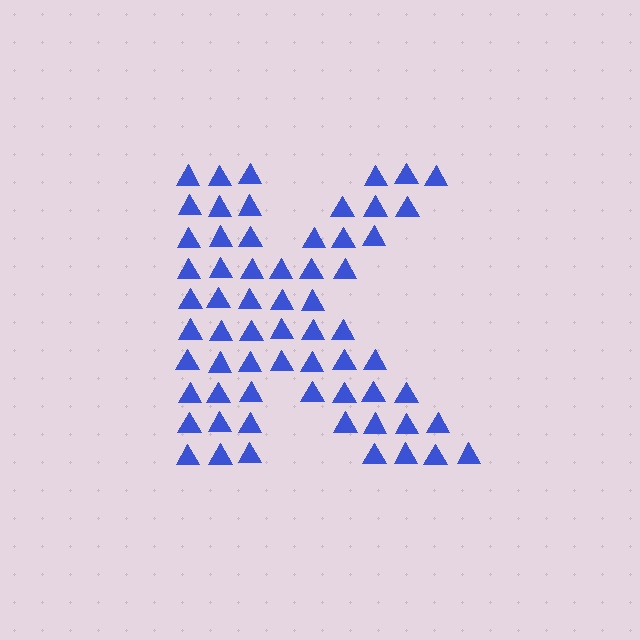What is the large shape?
The large shape is the letter K.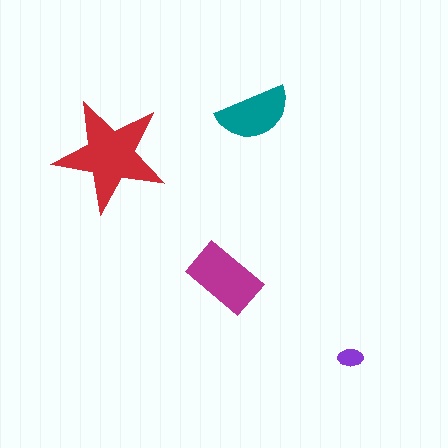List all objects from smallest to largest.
The purple ellipse, the teal semicircle, the magenta rectangle, the red star.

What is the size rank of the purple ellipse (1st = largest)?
4th.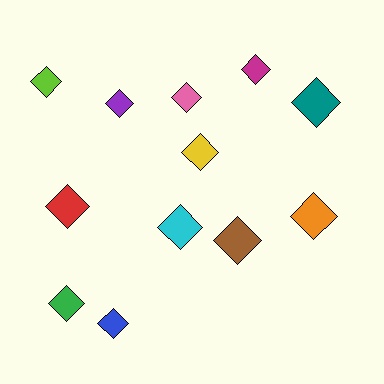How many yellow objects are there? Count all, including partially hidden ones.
There is 1 yellow object.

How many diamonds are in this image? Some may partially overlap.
There are 12 diamonds.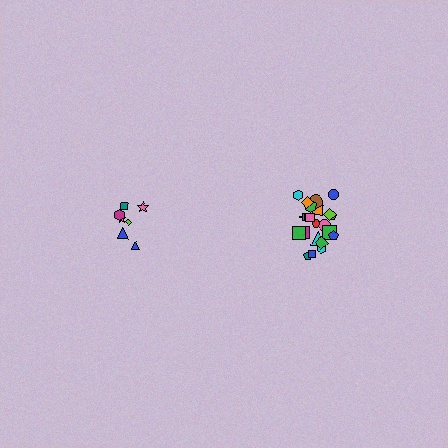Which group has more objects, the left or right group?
The right group.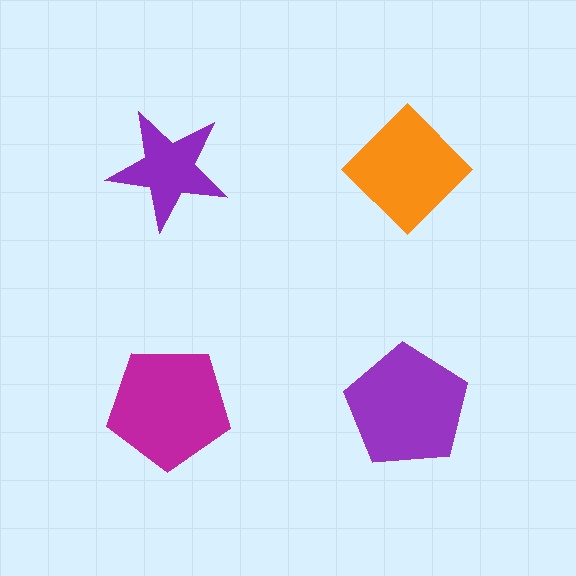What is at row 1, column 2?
An orange diamond.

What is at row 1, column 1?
A purple star.